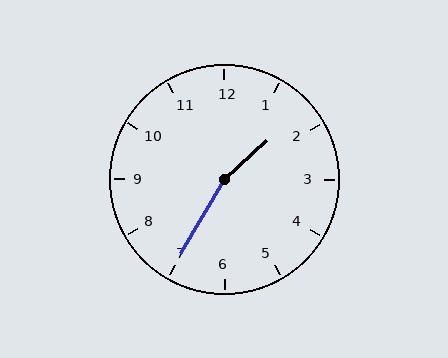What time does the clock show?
1:35.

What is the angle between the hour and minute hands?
Approximately 162 degrees.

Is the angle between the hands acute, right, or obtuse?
It is obtuse.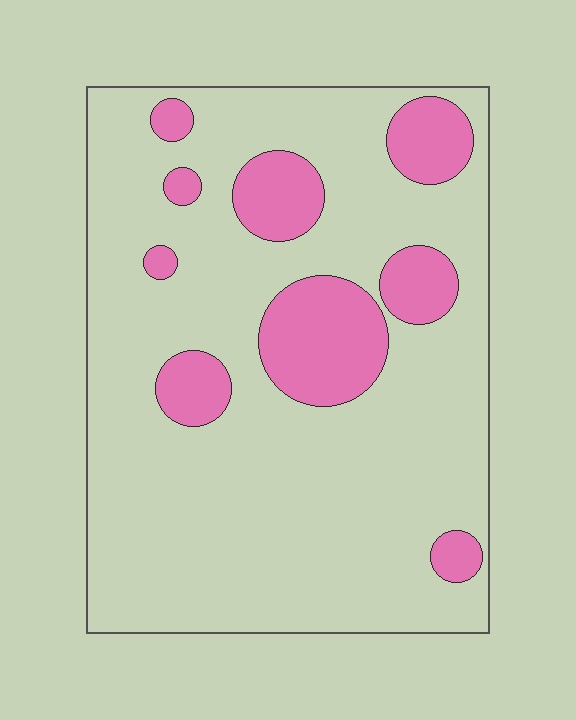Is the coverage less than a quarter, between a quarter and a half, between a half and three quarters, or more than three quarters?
Less than a quarter.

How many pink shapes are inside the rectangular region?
9.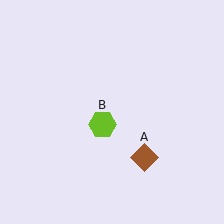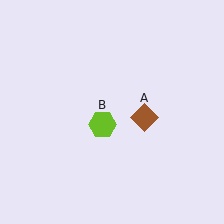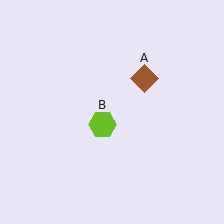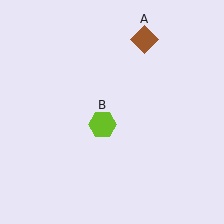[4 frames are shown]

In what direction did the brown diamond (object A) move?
The brown diamond (object A) moved up.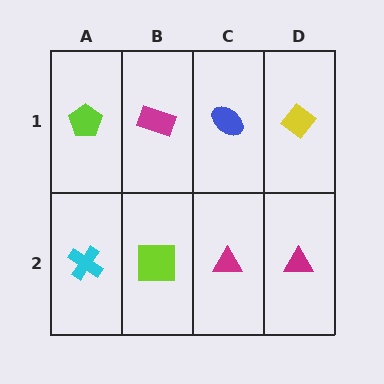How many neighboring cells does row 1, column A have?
2.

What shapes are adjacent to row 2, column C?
A blue ellipse (row 1, column C), a lime square (row 2, column B), a magenta triangle (row 2, column D).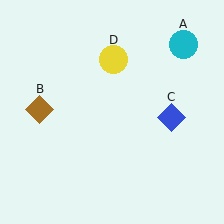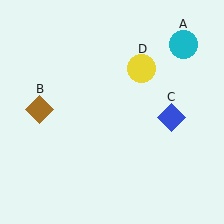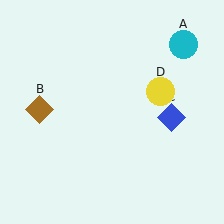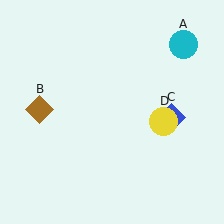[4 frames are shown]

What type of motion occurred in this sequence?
The yellow circle (object D) rotated clockwise around the center of the scene.